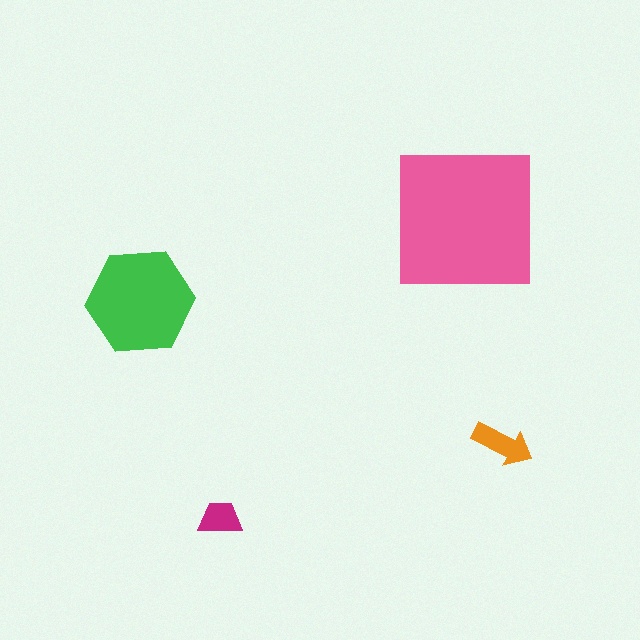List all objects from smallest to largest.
The magenta trapezoid, the orange arrow, the green hexagon, the pink square.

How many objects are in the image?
There are 4 objects in the image.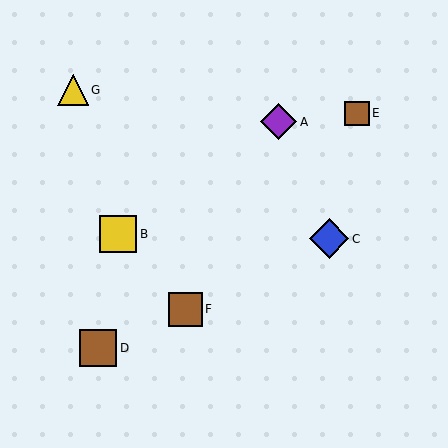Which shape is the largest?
The blue diamond (labeled C) is the largest.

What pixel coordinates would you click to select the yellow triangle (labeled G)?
Click at (73, 90) to select the yellow triangle G.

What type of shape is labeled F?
Shape F is a brown square.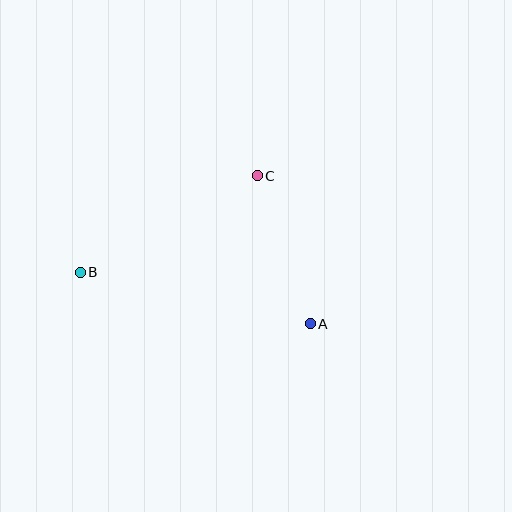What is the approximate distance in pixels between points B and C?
The distance between B and C is approximately 201 pixels.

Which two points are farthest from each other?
Points A and B are farthest from each other.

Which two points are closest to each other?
Points A and C are closest to each other.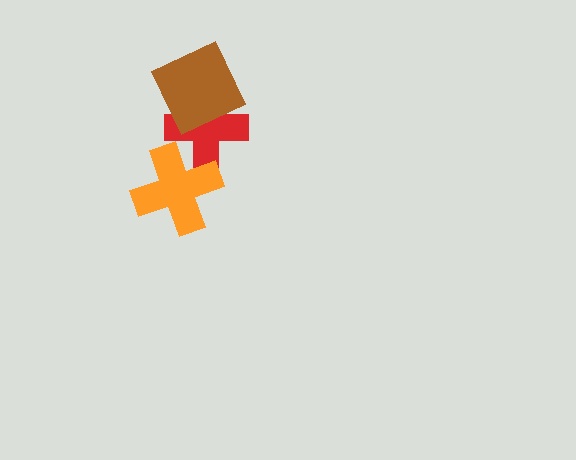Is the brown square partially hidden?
No, no other shape covers it.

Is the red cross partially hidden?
Yes, it is partially covered by another shape.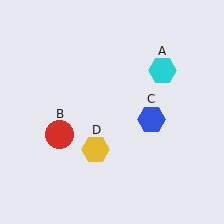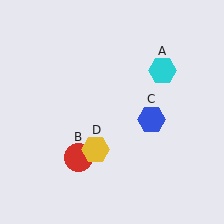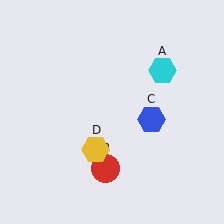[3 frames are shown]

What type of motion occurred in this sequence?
The red circle (object B) rotated counterclockwise around the center of the scene.